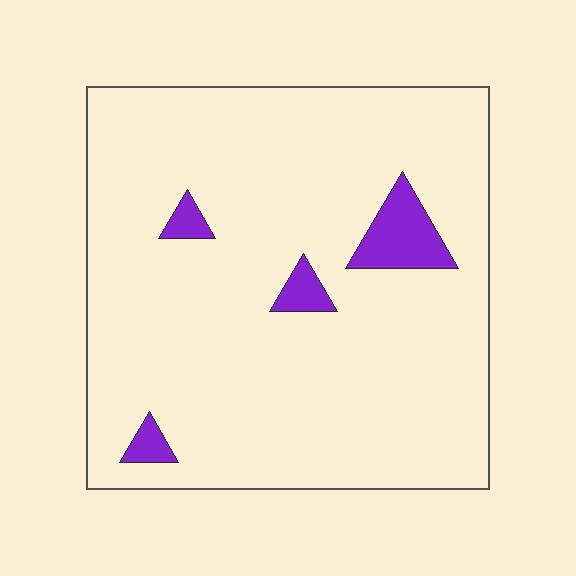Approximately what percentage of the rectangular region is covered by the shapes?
Approximately 5%.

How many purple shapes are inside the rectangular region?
4.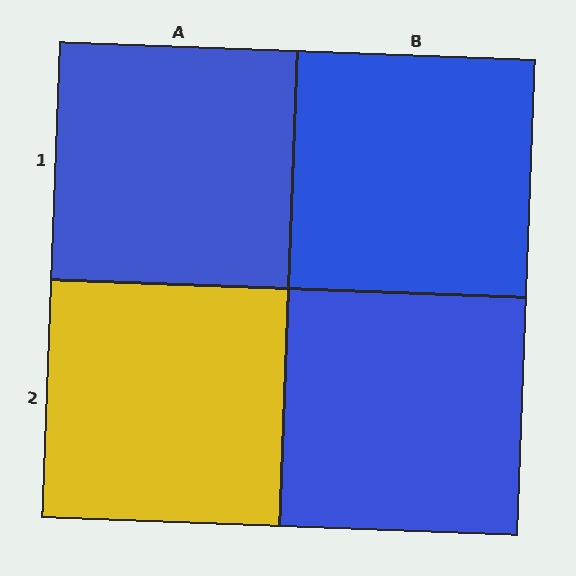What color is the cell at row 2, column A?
Yellow.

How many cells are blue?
3 cells are blue.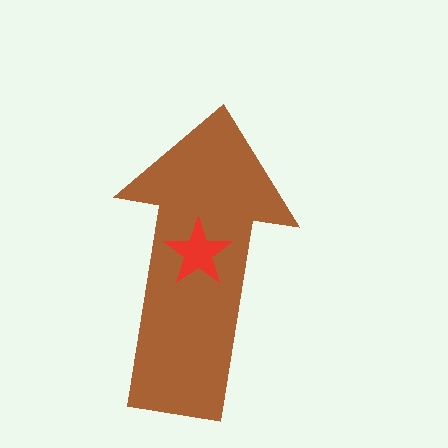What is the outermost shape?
The brown arrow.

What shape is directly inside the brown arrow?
The red star.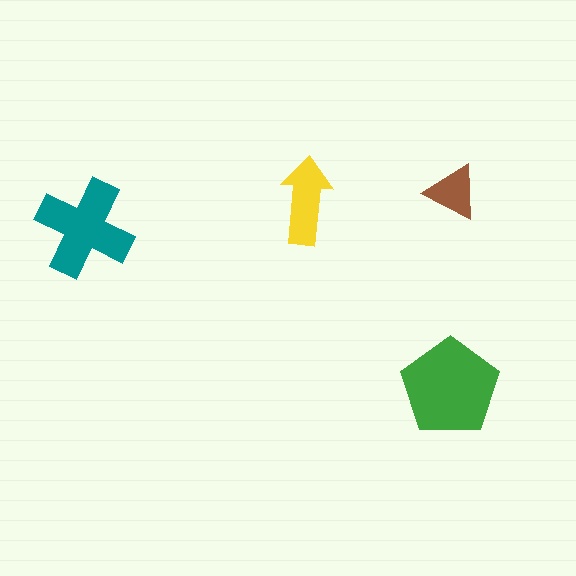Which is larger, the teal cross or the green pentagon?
The green pentagon.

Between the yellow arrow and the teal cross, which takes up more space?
The teal cross.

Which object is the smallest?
The brown triangle.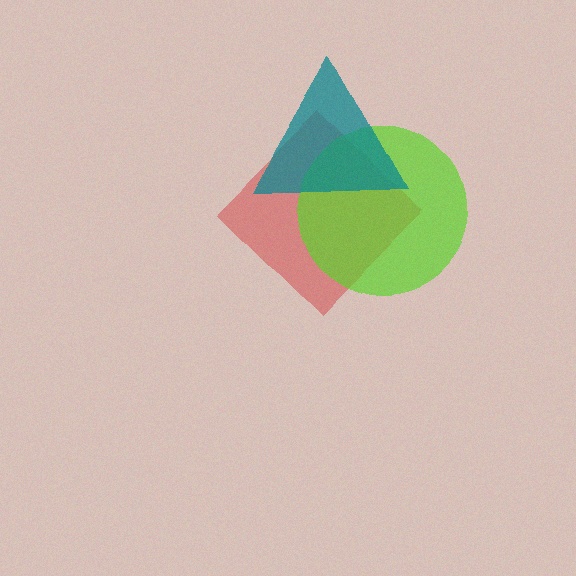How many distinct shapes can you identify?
There are 3 distinct shapes: a red diamond, a lime circle, a teal triangle.